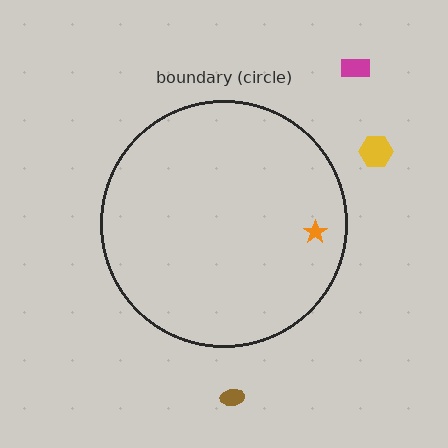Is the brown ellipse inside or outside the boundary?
Outside.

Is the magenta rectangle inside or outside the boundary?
Outside.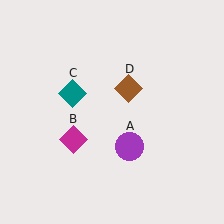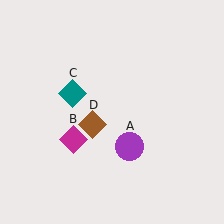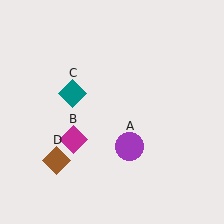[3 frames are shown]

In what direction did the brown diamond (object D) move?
The brown diamond (object D) moved down and to the left.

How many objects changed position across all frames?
1 object changed position: brown diamond (object D).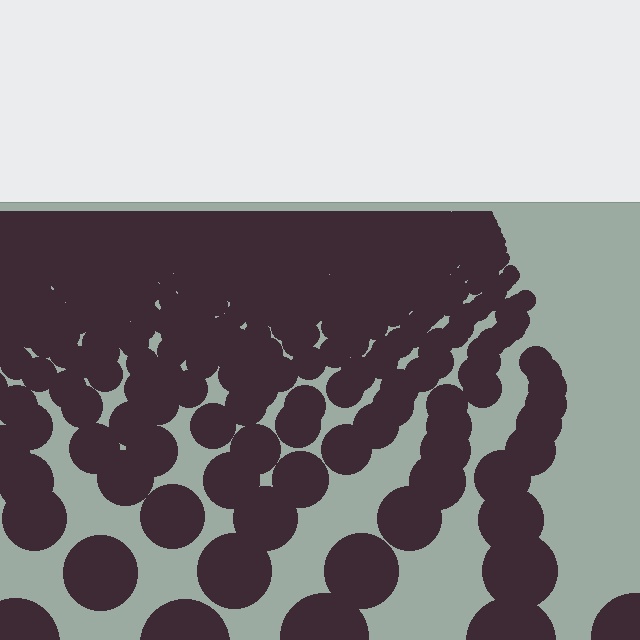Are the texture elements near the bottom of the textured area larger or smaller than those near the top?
Larger. Near the bottom, elements are closer to the viewer and appear at a bigger on-screen size.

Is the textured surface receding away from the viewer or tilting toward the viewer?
The surface is receding away from the viewer. Texture elements get smaller and denser toward the top.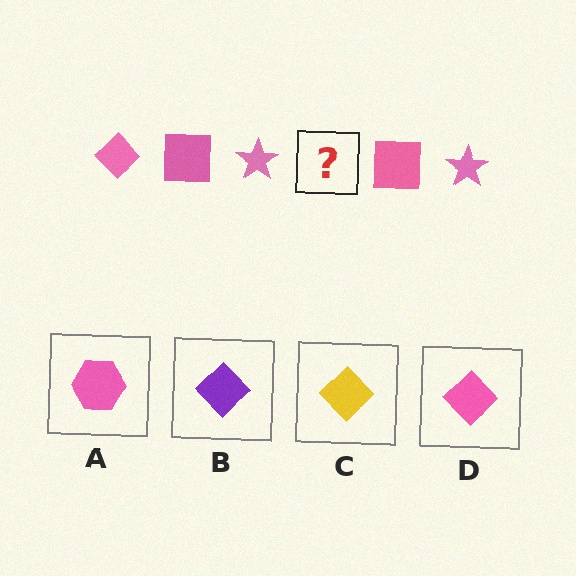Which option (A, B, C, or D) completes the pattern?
D.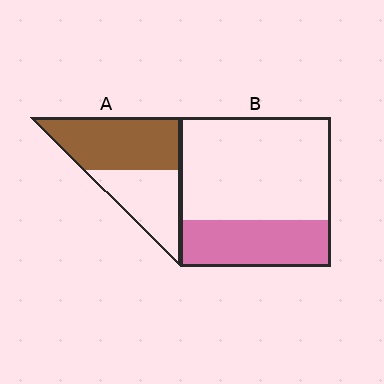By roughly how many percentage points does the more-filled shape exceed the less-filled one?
By roughly 25 percentage points (A over B).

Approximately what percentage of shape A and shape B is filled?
A is approximately 60% and B is approximately 30%.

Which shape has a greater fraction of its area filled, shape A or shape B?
Shape A.